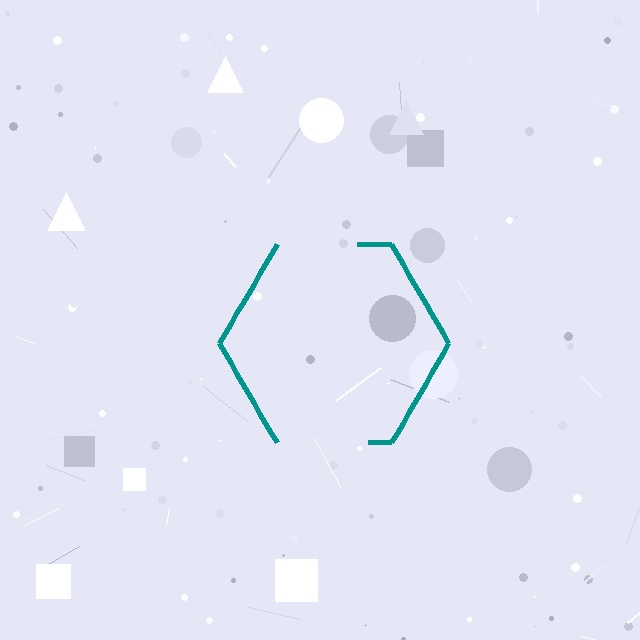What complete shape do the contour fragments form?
The contour fragments form a hexagon.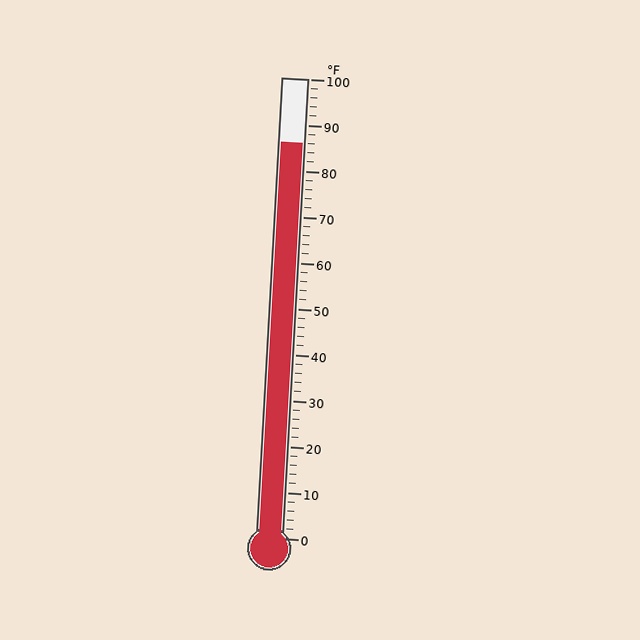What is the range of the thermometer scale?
The thermometer scale ranges from 0°F to 100°F.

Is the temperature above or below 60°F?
The temperature is above 60°F.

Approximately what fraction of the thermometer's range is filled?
The thermometer is filled to approximately 85% of its range.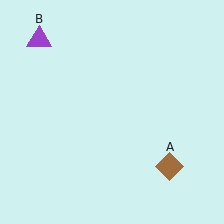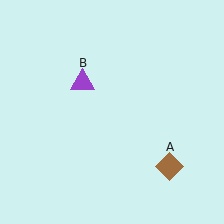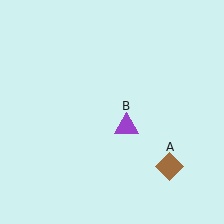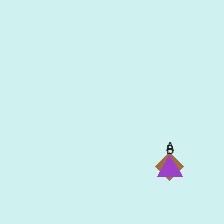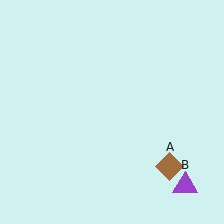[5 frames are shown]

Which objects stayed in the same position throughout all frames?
Brown diamond (object A) remained stationary.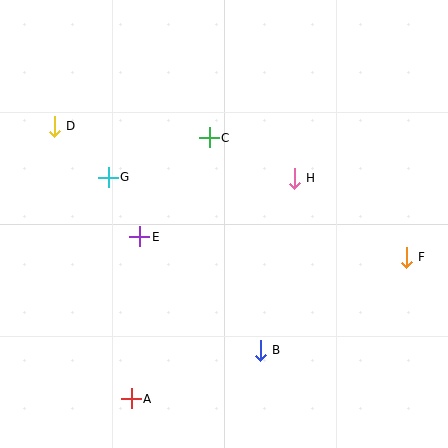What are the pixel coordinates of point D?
Point D is at (54, 126).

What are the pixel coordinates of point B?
Point B is at (260, 350).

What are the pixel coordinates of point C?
Point C is at (209, 138).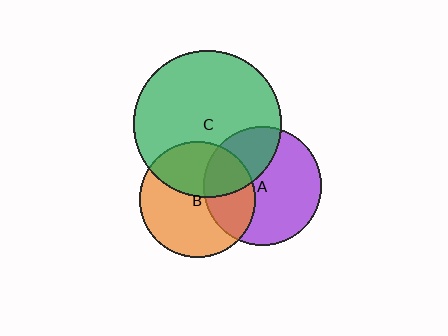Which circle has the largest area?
Circle C (green).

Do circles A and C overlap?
Yes.